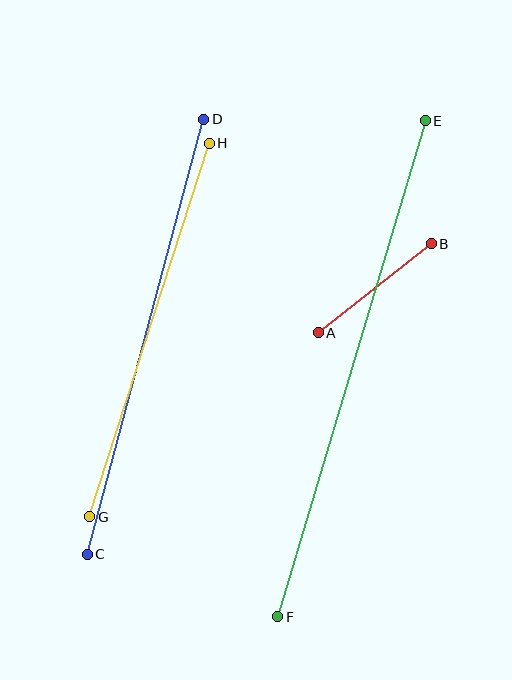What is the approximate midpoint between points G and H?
The midpoint is at approximately (149, 330) pixels.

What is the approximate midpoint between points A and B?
The midpoint is at approximately (375, 288) pixels.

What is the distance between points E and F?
The distance is approximately 517 pixels.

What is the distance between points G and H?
The distance is approximately 392 pixels.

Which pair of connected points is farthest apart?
Points E and F are farthest apart.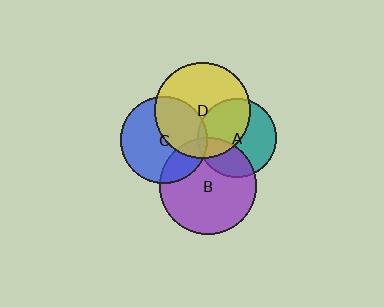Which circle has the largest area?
Circle B (purple).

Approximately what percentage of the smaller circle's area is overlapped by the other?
Approximately 10%.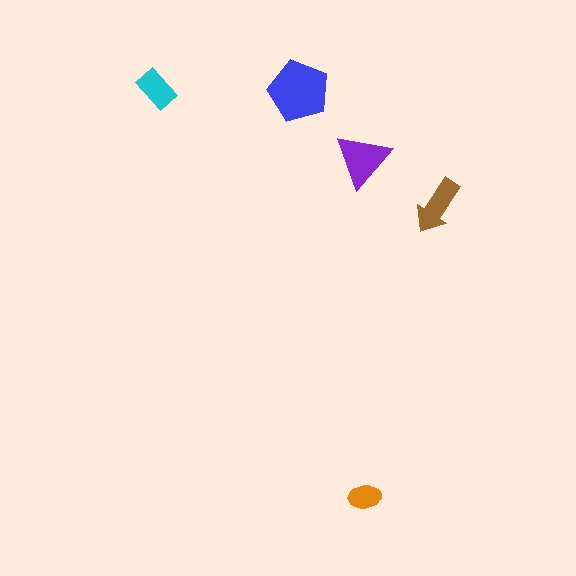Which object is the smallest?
The orange ellipse.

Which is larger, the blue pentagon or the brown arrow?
The blue pentagon.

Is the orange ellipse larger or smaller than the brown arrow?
Smaller.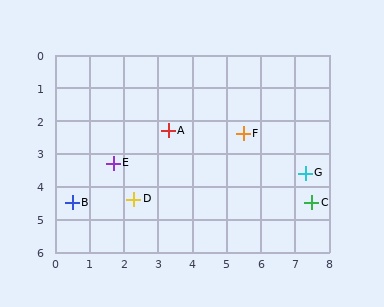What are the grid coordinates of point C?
Point C is at approximately (7.5, 4.5).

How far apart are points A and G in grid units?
Points A and G are about 4.2 grid units apart.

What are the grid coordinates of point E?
Point E is at approximately (1.7, 3.3).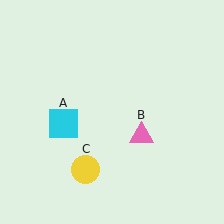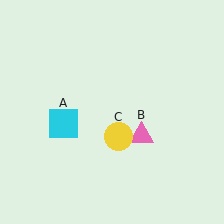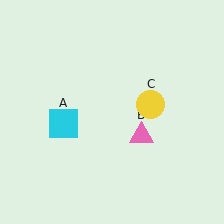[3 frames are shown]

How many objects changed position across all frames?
1 object changed position: yellow circle (object C).